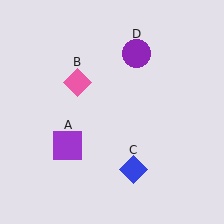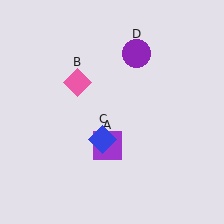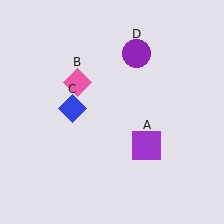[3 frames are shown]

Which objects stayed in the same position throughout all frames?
Pink diamond (object B) and purple circle (object D) remained stationary.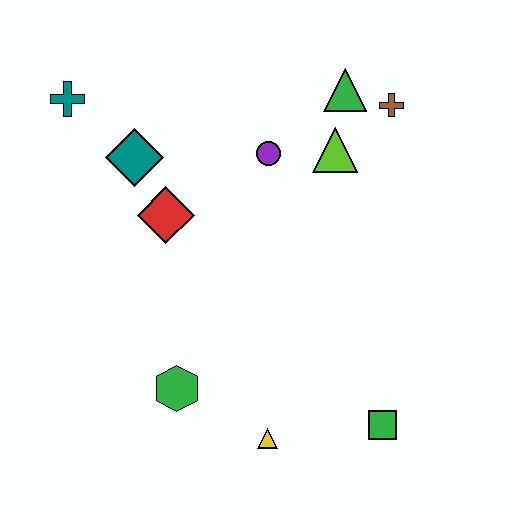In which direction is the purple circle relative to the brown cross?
The purple circle is to the left of the brown cross.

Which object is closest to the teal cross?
The teal diamond is closest to the teal cross.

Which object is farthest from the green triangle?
The yellow triangle is farthest from the green triangle.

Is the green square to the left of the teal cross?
No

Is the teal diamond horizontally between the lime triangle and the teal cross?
Yes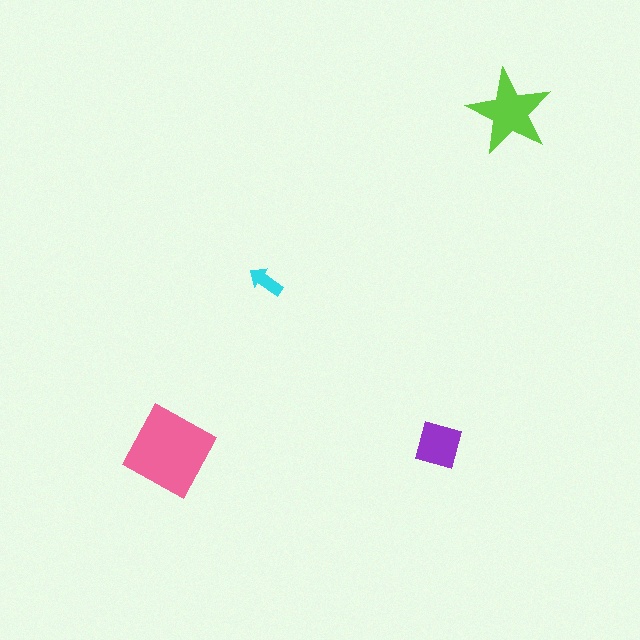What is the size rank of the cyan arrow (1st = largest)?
4th.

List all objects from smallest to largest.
The cyan arrow, the purple square, the lime star, the pink diamond.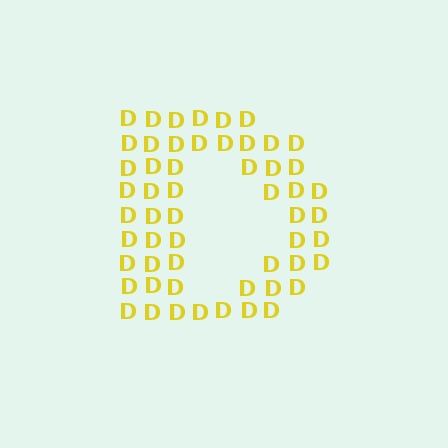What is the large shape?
The large shape is the letter D.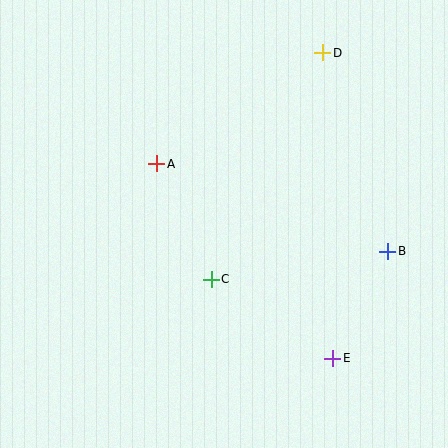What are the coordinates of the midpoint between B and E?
The midpoint between B and E is at (360, 305).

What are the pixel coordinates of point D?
Point D is at (323, 53).